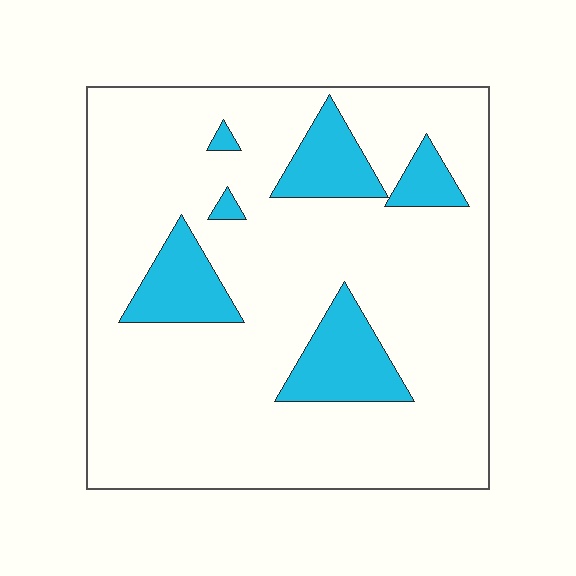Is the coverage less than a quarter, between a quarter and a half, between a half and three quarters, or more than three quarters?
Less than a quarter.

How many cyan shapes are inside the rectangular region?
6.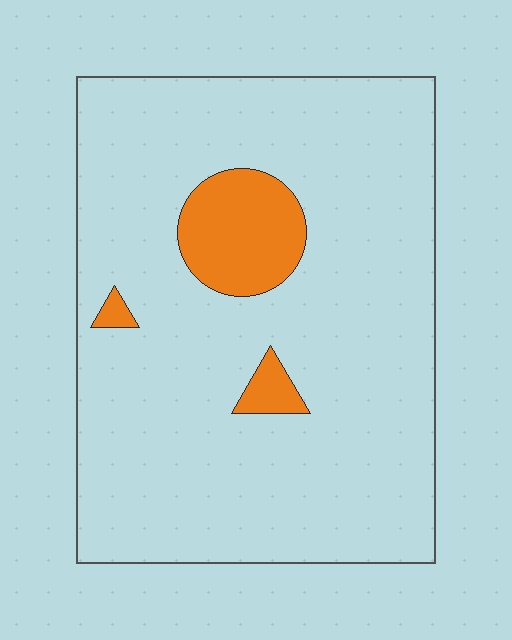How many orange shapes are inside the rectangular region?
3.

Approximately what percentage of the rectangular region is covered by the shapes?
Approximately 10%.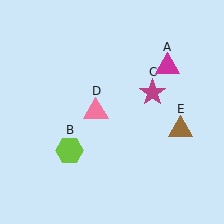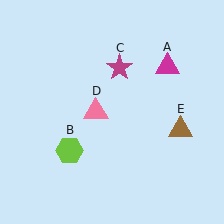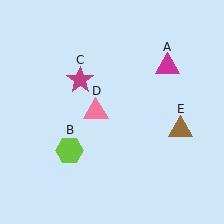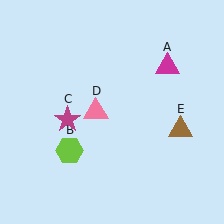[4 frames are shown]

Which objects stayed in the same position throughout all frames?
Magenta triangle (object A) and lime hexagon (object B) and pink triangle (object D) and brown triangle (object E) remained stationary.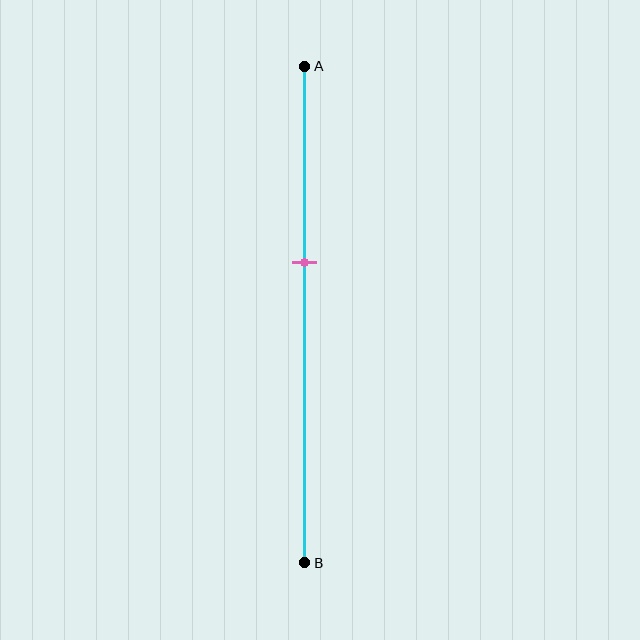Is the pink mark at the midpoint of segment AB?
No, the mark is at about 40% from A, not at the 50% midpoint.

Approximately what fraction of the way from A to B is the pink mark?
The pink mark is approximately 40% of the way from A to B.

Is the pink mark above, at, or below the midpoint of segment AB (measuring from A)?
The pink mark is above the midpoint of segment AB.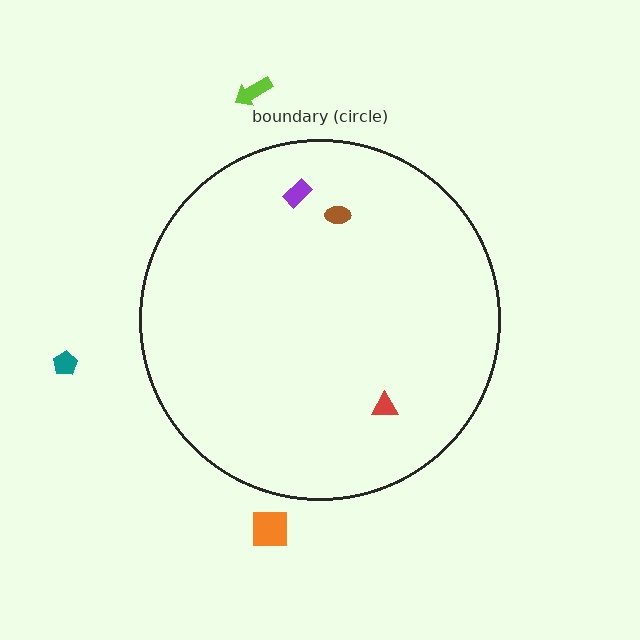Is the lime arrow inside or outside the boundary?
Outside.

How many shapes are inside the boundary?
3 inside, 3 outside.